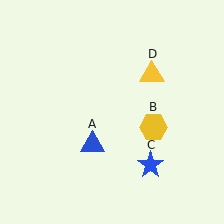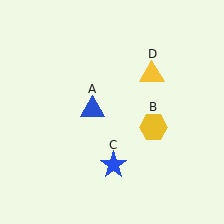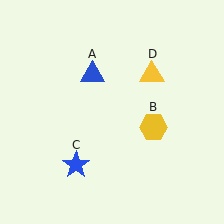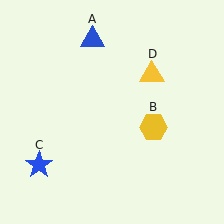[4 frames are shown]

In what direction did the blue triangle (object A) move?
The blue triangle (object A) moved up.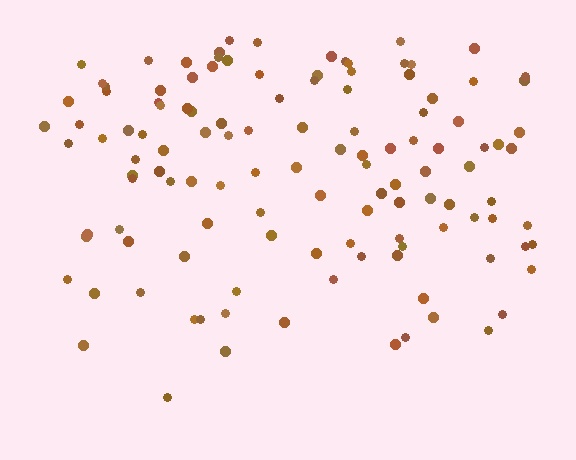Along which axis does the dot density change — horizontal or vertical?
Vertical.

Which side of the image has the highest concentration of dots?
The top.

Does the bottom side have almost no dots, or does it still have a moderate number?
Still a moderate number, just noticeably fewer than the top.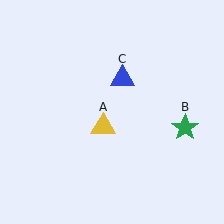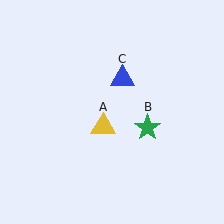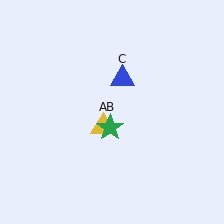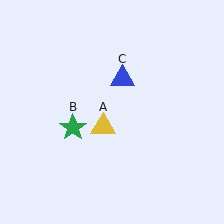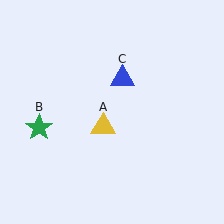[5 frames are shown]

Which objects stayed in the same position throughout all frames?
Yellow triangle (object A) and blue triangle (object C) remained stationary.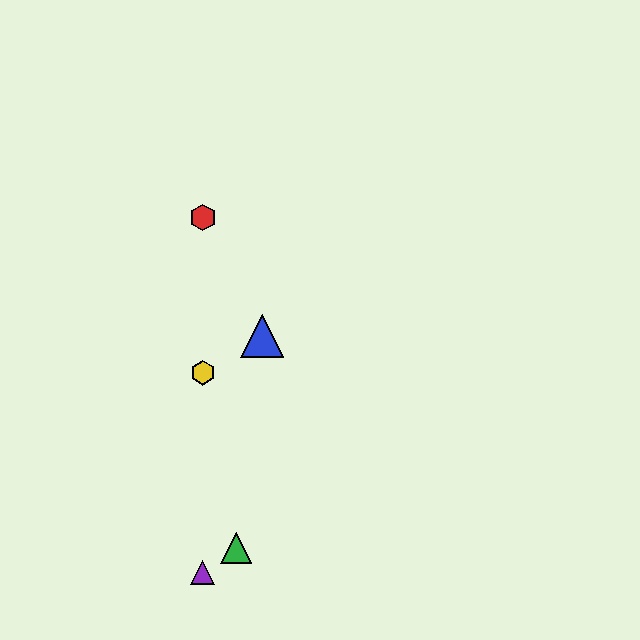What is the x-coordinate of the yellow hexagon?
The yellow hexagon is at x≈203.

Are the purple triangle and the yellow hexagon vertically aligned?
Yes, both are at x≈203.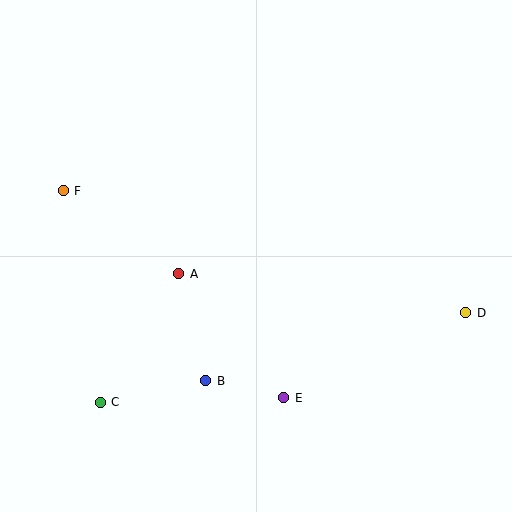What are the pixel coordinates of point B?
Point B is at (206, 381).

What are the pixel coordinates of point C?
Point C is at (100, 402).